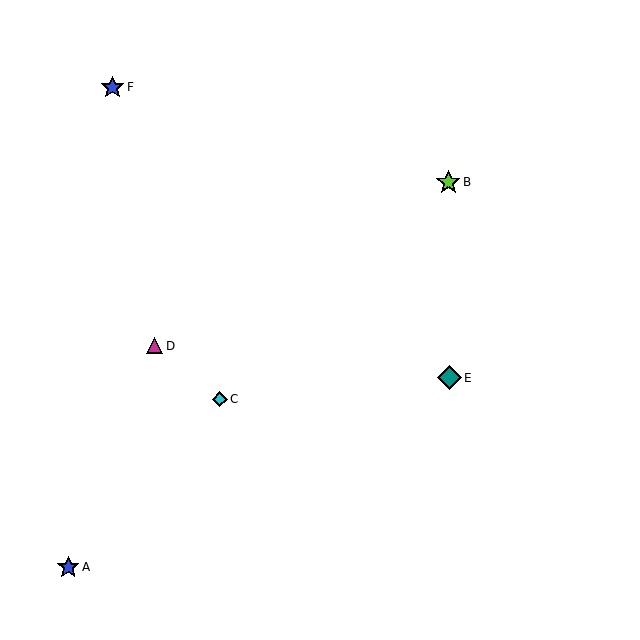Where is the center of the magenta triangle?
The center of the magenta triangle is at (154, 346).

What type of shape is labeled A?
Shape A is a blue star.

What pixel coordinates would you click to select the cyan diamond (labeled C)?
Click at (220, 399) to select the cyan diamond C.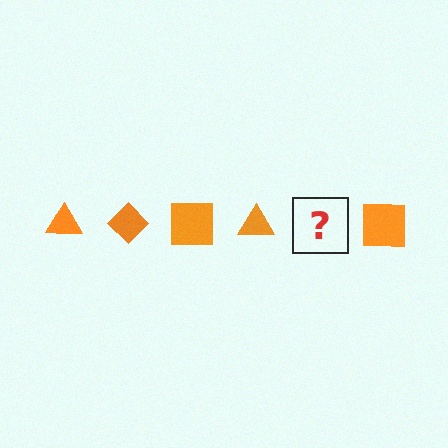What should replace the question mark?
The question mark should be replaced with an orange diamond.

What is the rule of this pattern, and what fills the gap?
The rule is that the pattern cycles through triangle, diamond, square shapes in orange. The gap should be filled with an orange diamond.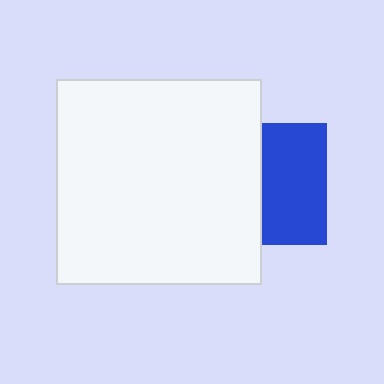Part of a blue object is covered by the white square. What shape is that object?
It is a square.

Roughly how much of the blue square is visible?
About half of it is visible (roughly 54%).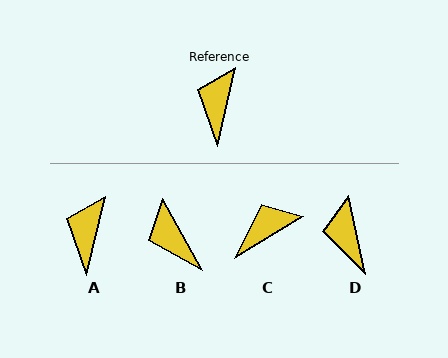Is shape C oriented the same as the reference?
No, it is off by about 46 degrees.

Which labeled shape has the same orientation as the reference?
A.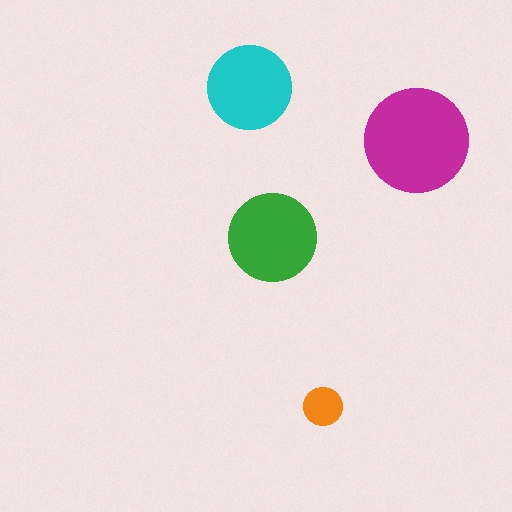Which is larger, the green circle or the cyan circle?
The green one.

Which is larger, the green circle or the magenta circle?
The magenta one.